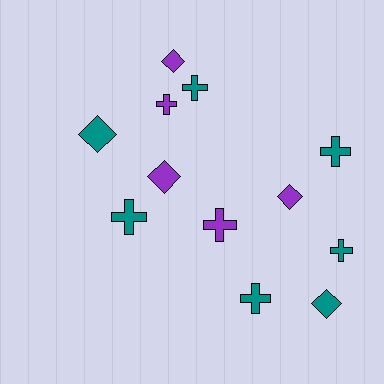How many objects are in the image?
There are 12 objects.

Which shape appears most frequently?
Cross, with 7 objects.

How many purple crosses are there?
There are 2 purple crosses.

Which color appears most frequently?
Teal, with 7 objects.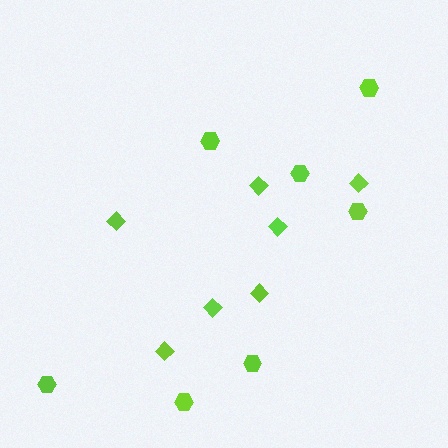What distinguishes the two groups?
There are 2 groups: one group of hexagons (7) and one group of diamonds (7).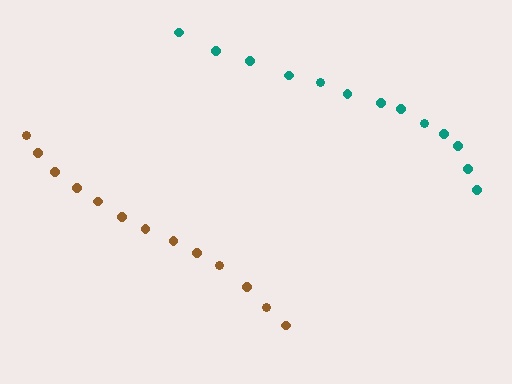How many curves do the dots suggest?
There are 2 distinct paths.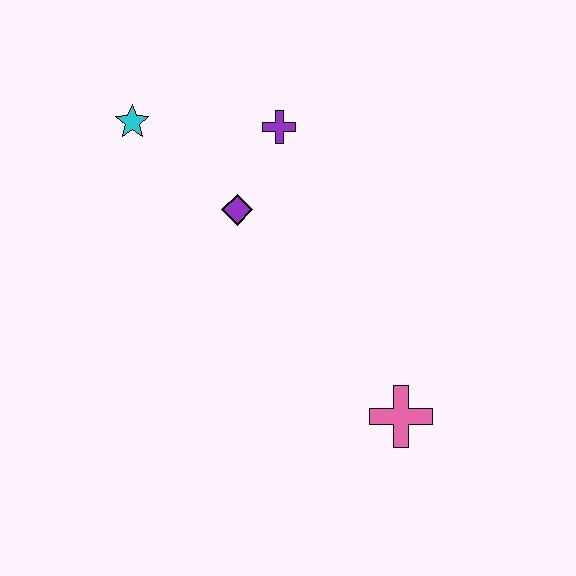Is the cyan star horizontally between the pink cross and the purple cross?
No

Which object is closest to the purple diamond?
The purple cross is closest to the purple diamond.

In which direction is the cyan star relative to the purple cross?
The cyan star is to the left of the purple cross.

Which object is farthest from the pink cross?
The cyan star is farthest from the pink cross.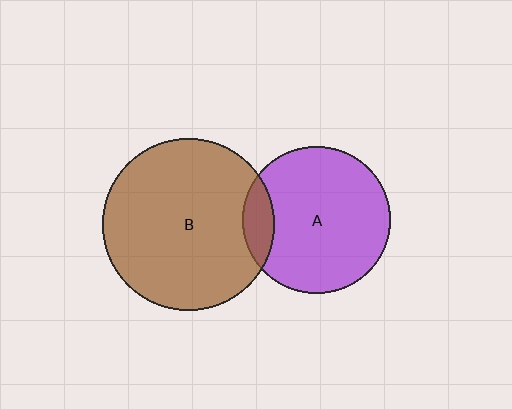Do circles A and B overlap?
Yes.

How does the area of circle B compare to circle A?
Approximately 1.3 times.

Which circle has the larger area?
Circle B (brown).